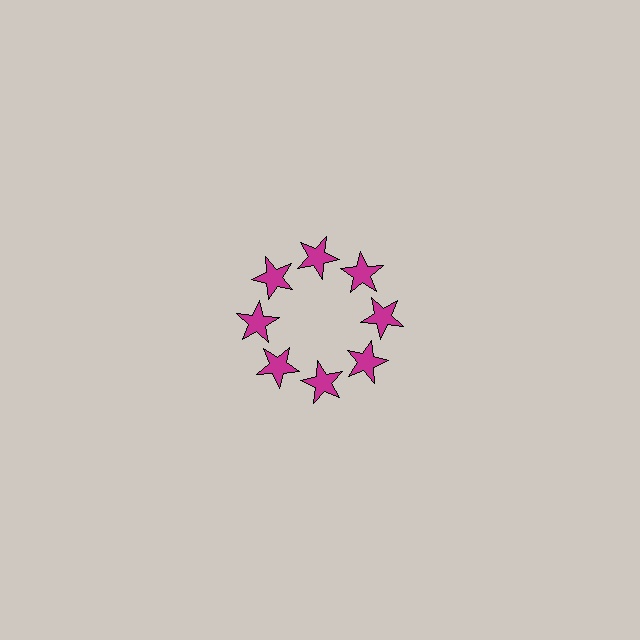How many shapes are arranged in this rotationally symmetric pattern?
There are 8 shapes, arranged in 8 groups of 1.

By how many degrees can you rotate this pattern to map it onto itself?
The pattern maps onto itself every 45 degrees of rotation.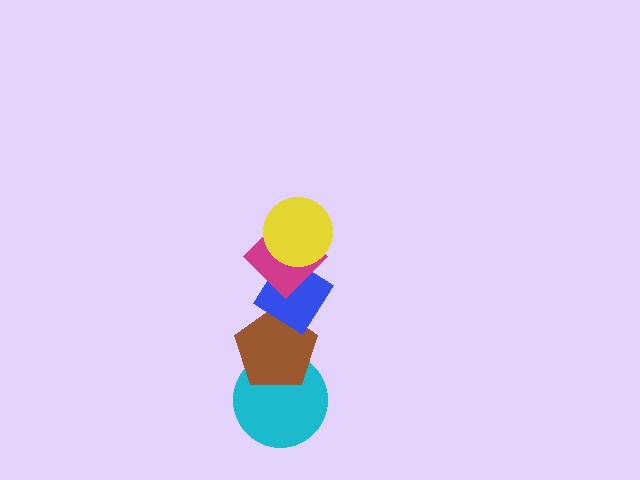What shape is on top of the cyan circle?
The brown pentagon is on top of the cyan circle.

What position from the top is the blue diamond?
The blue diamond is 3rd from the top.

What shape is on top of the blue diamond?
The magenta diamond is on top of the blue diamond.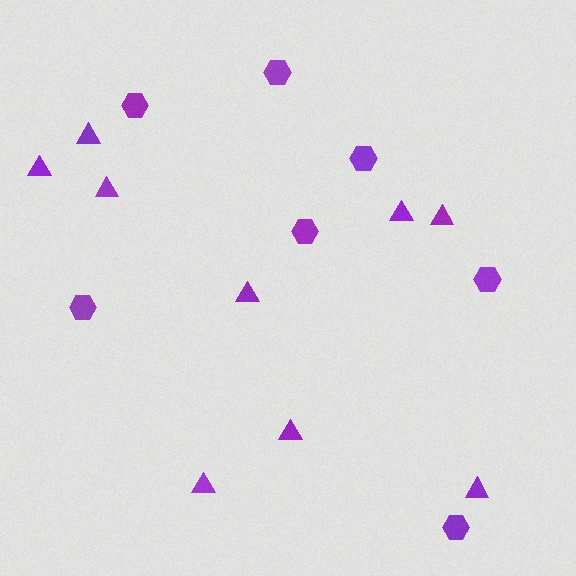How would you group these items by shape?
There are 2 groups: one group of triangles (9) and one group of hexagons (7).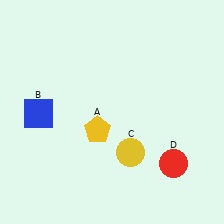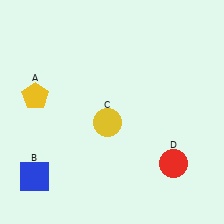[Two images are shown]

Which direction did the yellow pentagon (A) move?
The yellow pentagon (A) moved left.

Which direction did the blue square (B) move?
The blue square (B) moved down.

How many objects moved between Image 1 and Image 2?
3 objects moved between the two images.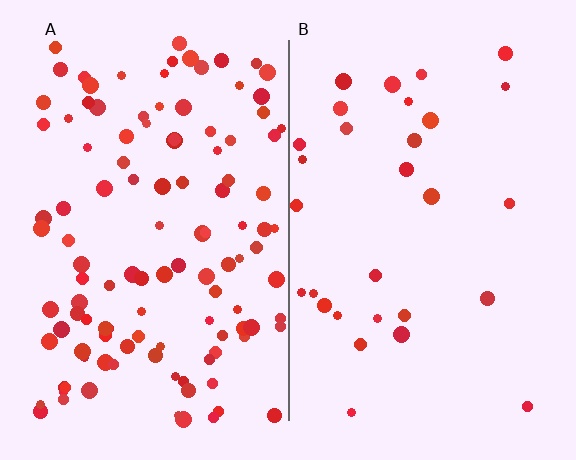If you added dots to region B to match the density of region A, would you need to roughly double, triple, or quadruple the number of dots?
Approximately quadruple.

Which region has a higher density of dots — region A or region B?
A (the left).